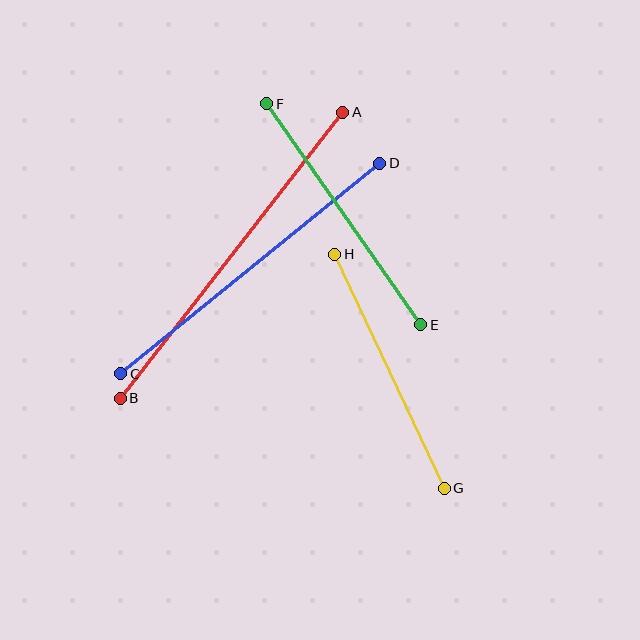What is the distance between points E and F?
The distance is approximately 269 pixels.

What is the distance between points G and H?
The distance is approximately 258 pixels.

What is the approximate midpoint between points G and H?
The midpoint is at approximately (390, 371) pixels.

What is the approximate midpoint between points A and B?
The midpoint is at approximately (232, 255) pixels.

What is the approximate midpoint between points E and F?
The midpoint is at approximately (344, 214) pixels.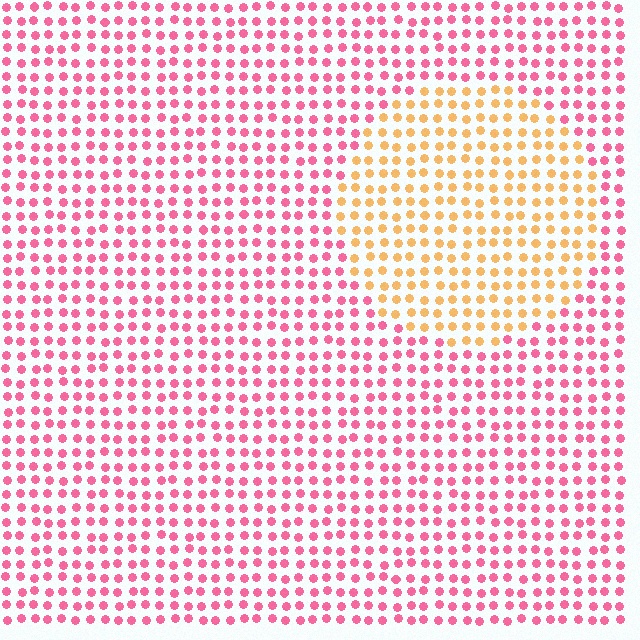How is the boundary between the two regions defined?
The boundary is defined purely by a slight shift in hue (about 58 degrees). Spacing, size, and orientation are identical on both sides.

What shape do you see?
I see a circle.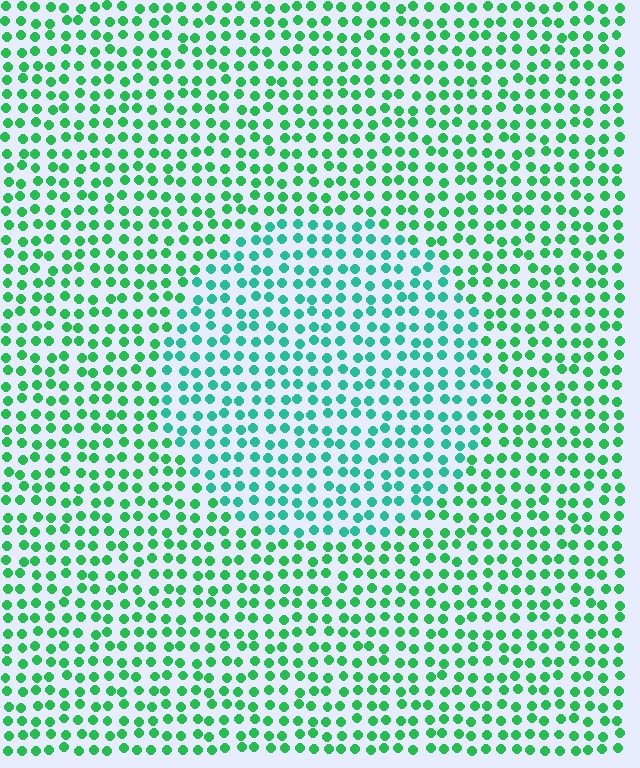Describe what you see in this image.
The image is filled with small green elements in a uniform arrangement. A circle-shaped region is visible where the elements are tinted to a slightly different hue, forming a subtle color boundary.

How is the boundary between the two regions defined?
The boundary is defined purely by a slight shift in hue (about 29 degrees). Spacing, size, and orientation are identical on both sides.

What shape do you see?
I see a circle.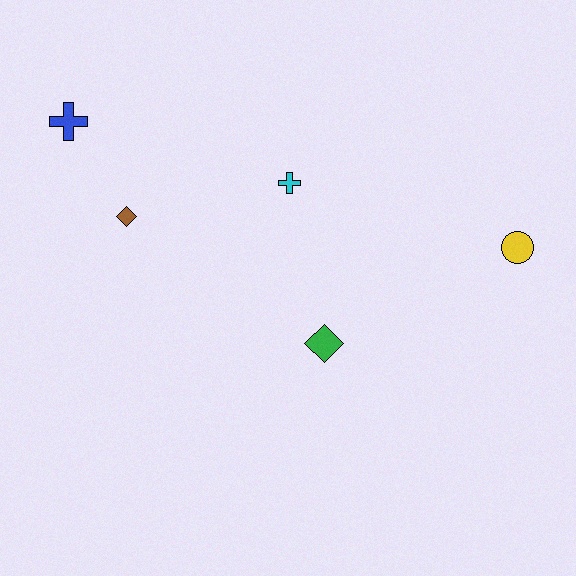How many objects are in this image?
There are 5 objects.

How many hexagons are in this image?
There are no hexagons.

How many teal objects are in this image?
There are no teal objects.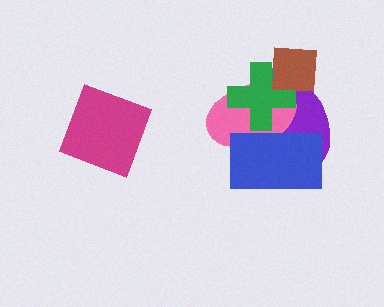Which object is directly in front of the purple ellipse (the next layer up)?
The pink ellipse is directly in front of the purple ellipse.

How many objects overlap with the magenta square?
0 objects overlap with the magenta square.